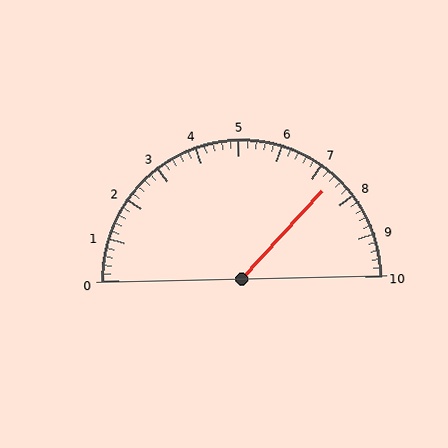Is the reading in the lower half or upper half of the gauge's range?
The reading is in the upper half of the range (0 to 10).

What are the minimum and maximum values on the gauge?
The gauge ranges from 0 to 10.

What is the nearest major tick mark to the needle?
The nearest major tick mark is 7.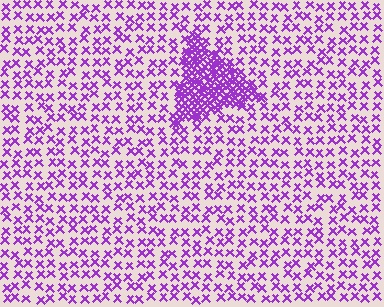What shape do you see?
I see a triangle.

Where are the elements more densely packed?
The elements are more densely packed inside the triangle boundary.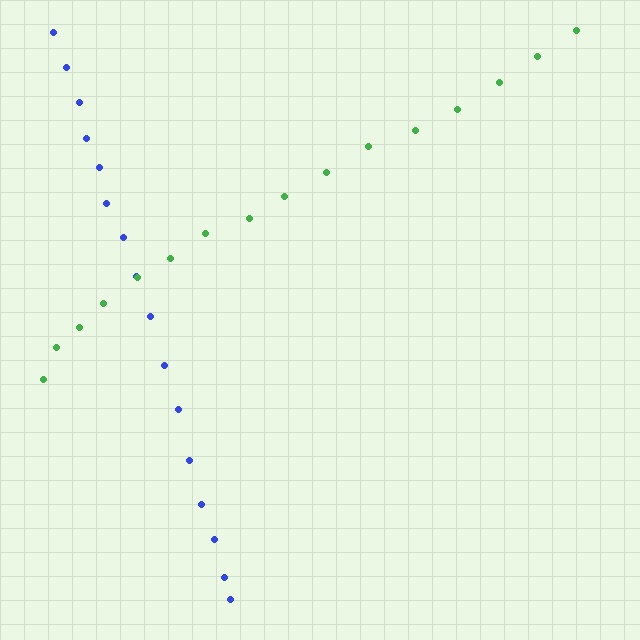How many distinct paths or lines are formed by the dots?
There are 2 distinct paths.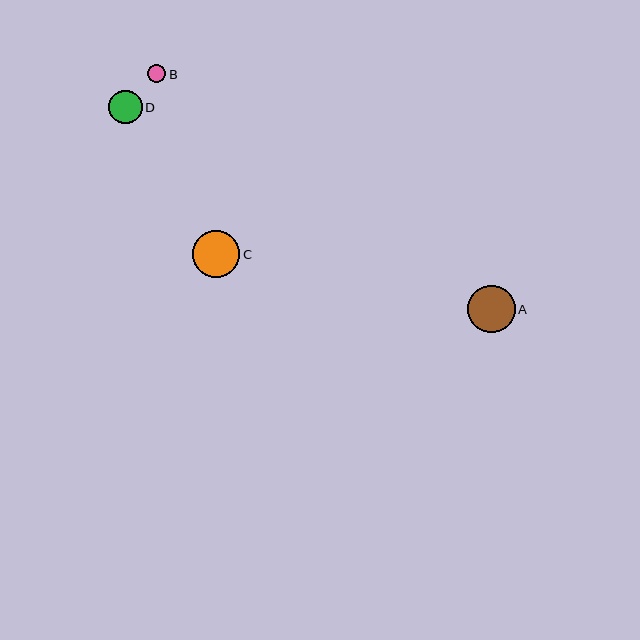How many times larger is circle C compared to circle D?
Circle C is approximately 1.4 times the size of circle D.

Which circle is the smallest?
Circle B is the smallest with a size of approximately 18 pixels.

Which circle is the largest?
Circle A is the largest with a size of approximately 47 pixels.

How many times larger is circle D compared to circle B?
Circle D is approximately 1.9 times the size of circle B.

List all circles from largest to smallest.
From largest to smallest: A, C, D, B.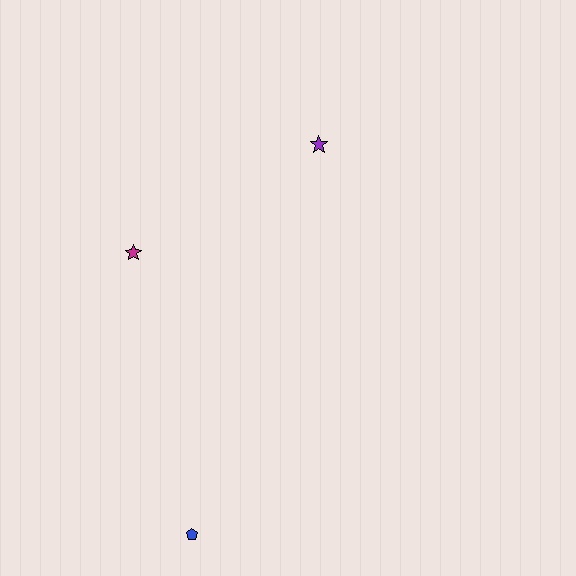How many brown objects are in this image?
There are no brown objects.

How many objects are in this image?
There are 3 objects.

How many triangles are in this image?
There are no triangles.